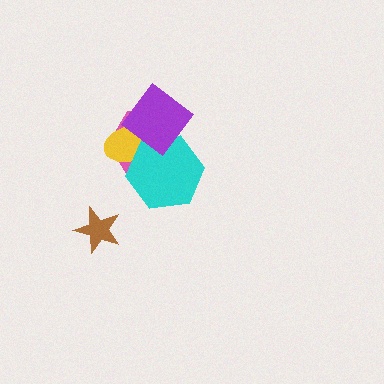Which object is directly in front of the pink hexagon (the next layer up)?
The yellow ellipse is directly in front of the pink hexagon.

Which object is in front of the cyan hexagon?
The purple diamond is in front of the cyan hexagon.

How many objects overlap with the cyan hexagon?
3 objects overlap with the cyan hexagon.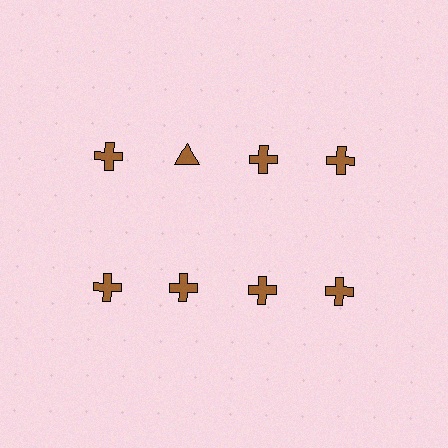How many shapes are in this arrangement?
There are 8 shapes arranged in a grid pattern.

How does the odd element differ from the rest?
It has a different shape: triangle instead of cross.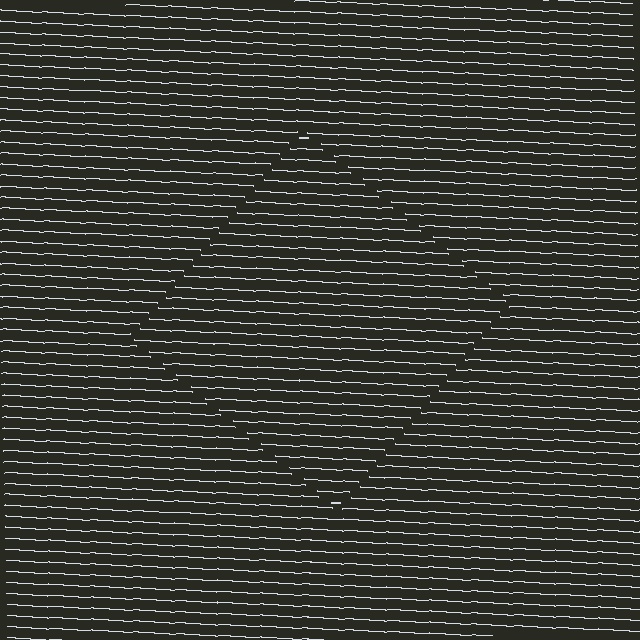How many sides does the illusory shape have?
4 sides — the line-ends trace a square.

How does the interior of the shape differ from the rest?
The interior of the shape contains the same grating, shifted by half a period — the contour is defined by the phase discontinuity where line-ends from the inner and outer gratings abut.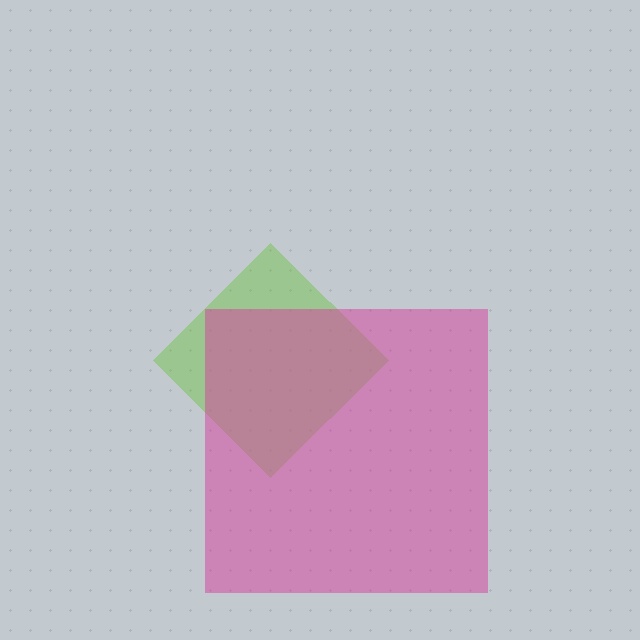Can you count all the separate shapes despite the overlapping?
Yes, there are 2 separate shapes.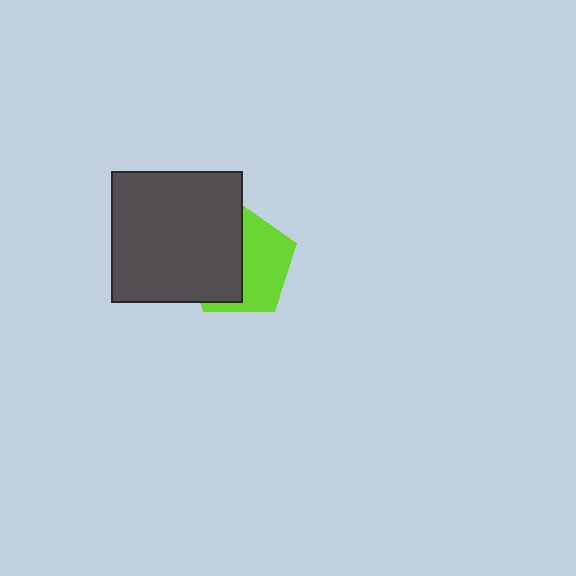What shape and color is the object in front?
The object in front is a dark gray square.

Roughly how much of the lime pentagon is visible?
About half of it is visible (roughly 48%).